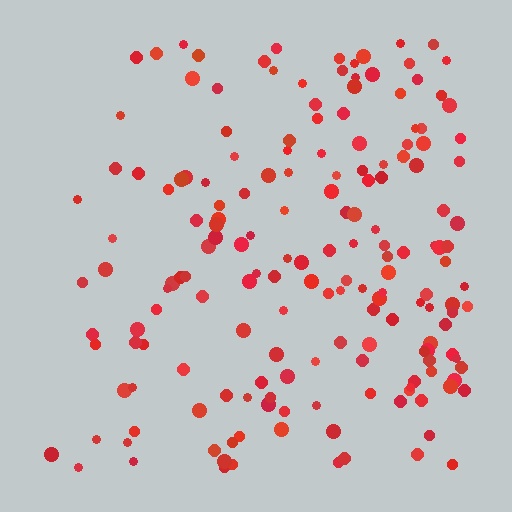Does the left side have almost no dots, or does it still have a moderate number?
Still a moderate number, just noticeably fewer than the right.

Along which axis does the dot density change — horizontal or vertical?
Horizontal.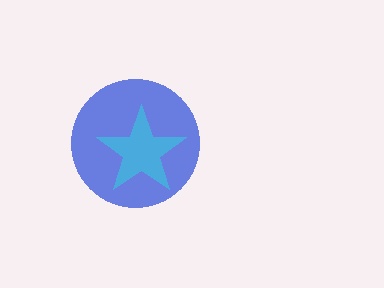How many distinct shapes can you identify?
There are 2 distinct shapes: a blue circle, a cyan star.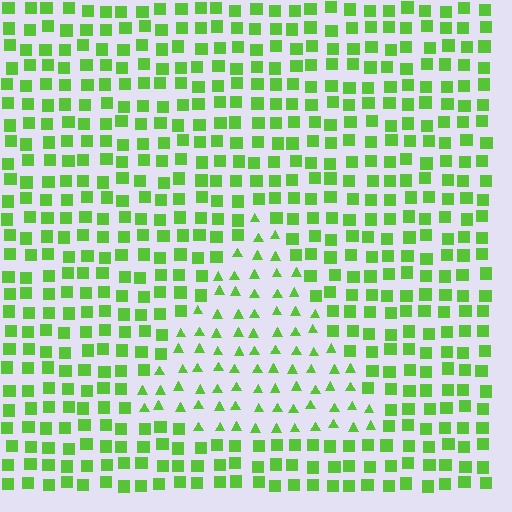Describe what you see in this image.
The image is filled with small lime elements arranged in a uniform grid. A triangle-shaped region contains triangles, while the surrounding area contains squares. The boundary is defined purely by the change in element shape.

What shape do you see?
I see a triangle.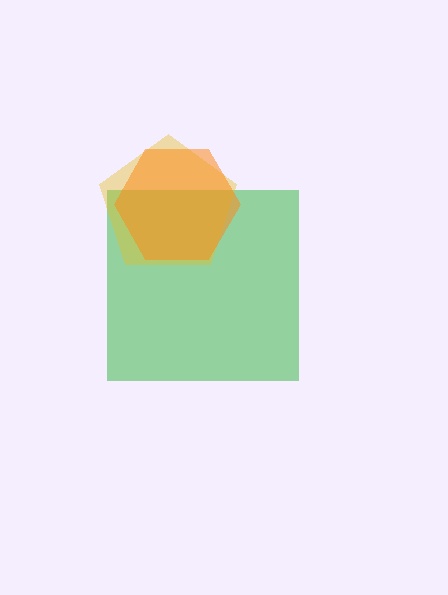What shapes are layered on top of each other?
The layered shapes are: a green square, a yellow pentagon, an orange hexagon.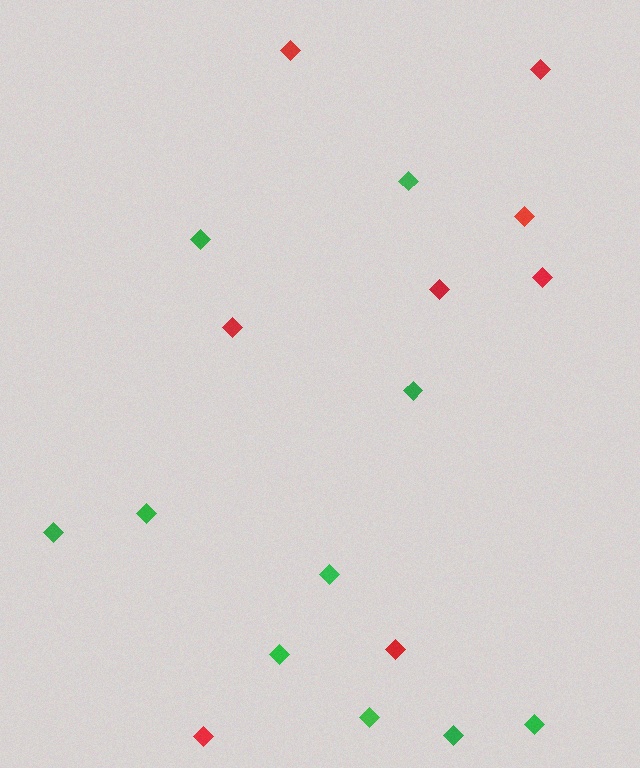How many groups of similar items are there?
There are 2 groups: one group of red diamonds (8) and one group of green diamonds (10).